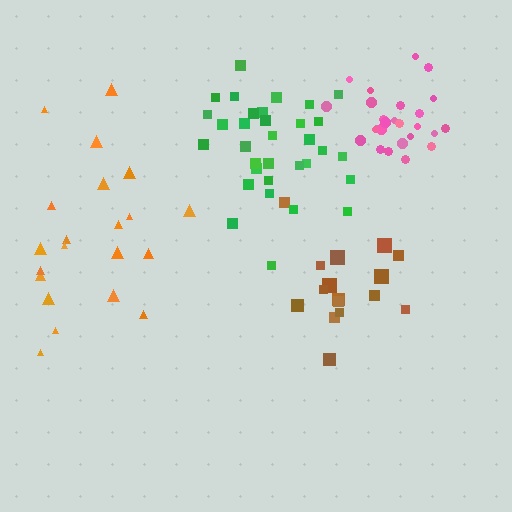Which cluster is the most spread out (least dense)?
Orange.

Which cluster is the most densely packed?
Pink.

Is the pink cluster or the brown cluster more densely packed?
Pink.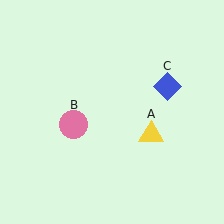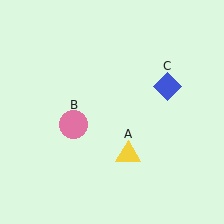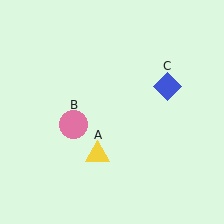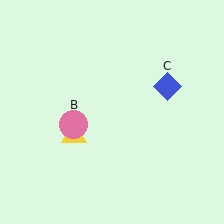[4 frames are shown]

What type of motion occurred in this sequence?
The yellow triangle (object A) rotated clockwise around the center of the scene.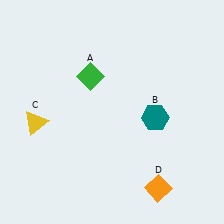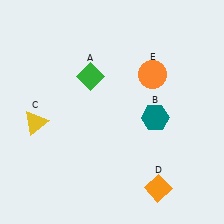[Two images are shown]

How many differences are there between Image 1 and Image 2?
There is 1 difference between the two images.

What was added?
An orange circle (E) was added in Image 2.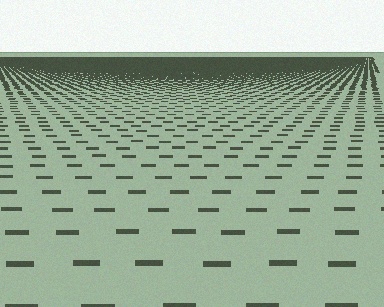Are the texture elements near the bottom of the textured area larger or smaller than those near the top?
Larger. Near the bottom, elements are closer to the viewer and appear at a bigger on-screen size.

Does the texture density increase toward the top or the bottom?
Density increases toward the top.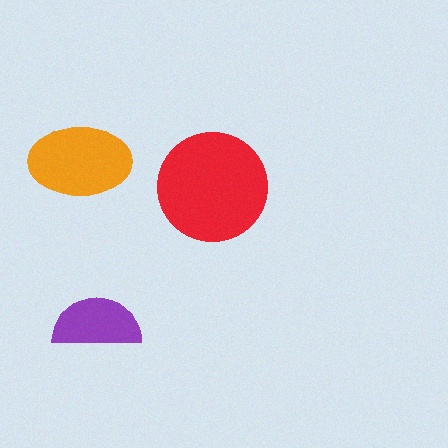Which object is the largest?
The red circle.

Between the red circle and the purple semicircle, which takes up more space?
The red circle.